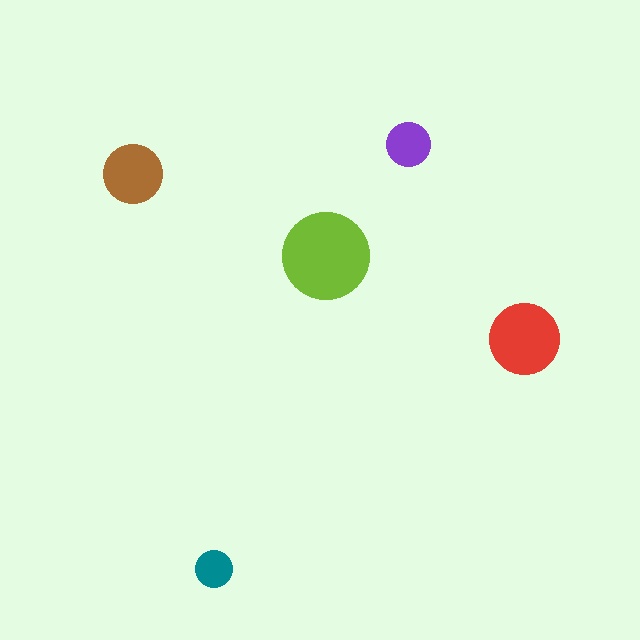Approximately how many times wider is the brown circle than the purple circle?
About 1.5 times wider.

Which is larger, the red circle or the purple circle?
The red one.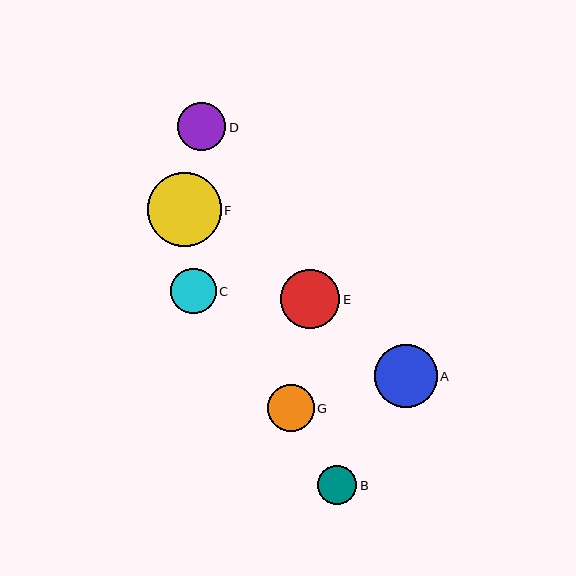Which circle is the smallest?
Circle B is the smallest with a size of approximately 39 pixels.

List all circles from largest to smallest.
From largest to smallest: F, A, E, D, G, C, B.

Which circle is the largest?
Circle F is the largest with a size of approximately 74 pixels.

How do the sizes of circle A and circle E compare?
Circle A and circle E are approximately the same size.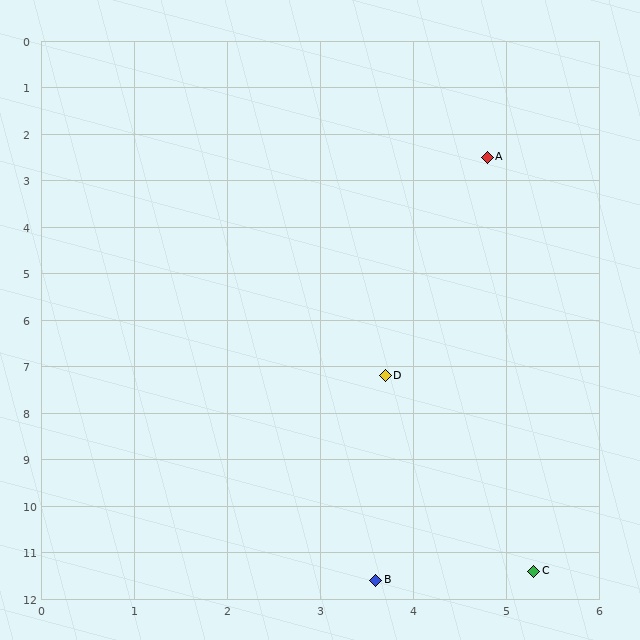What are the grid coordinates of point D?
Point D is at approximately (3.7, 7.2).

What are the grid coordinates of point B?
Point B is at approximately (3.6, 11.6).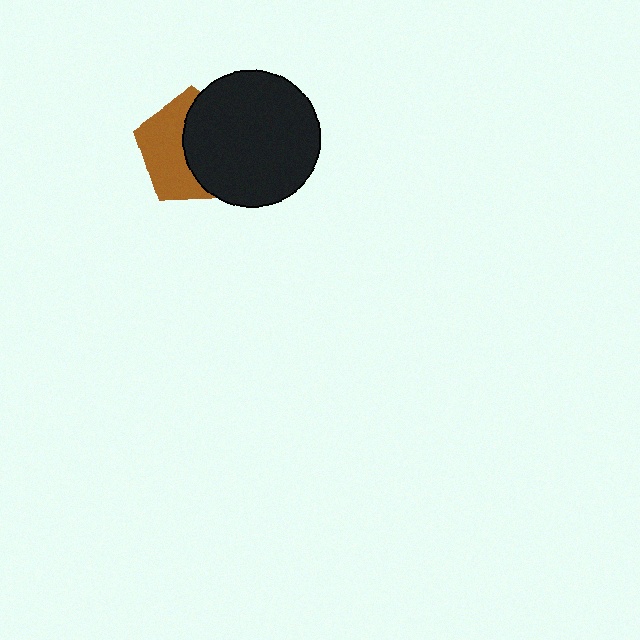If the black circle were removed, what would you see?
You would see the complete brown pentagon.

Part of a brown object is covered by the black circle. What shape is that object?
It is a pentagon.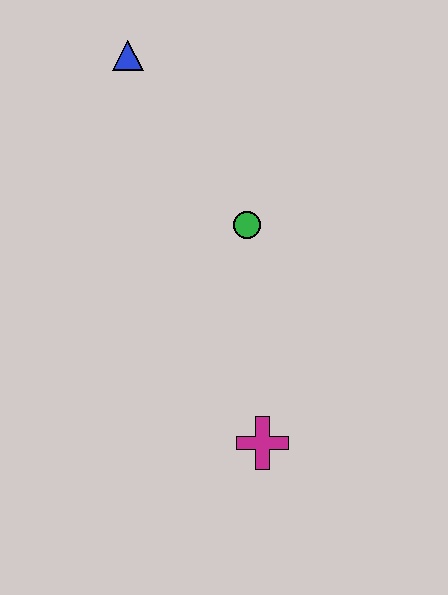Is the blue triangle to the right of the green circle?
No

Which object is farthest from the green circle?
The magenta cross is farthest from the green circle.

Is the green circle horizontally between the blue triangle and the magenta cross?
Yes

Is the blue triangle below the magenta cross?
No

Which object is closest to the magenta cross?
The green circle is closest to the magenta cross.